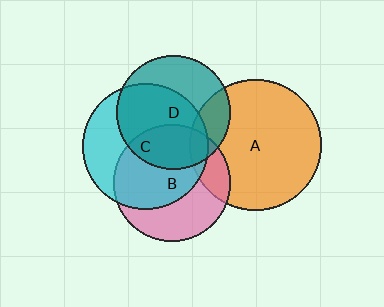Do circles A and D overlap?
Yes.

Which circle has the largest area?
Circle A (orange).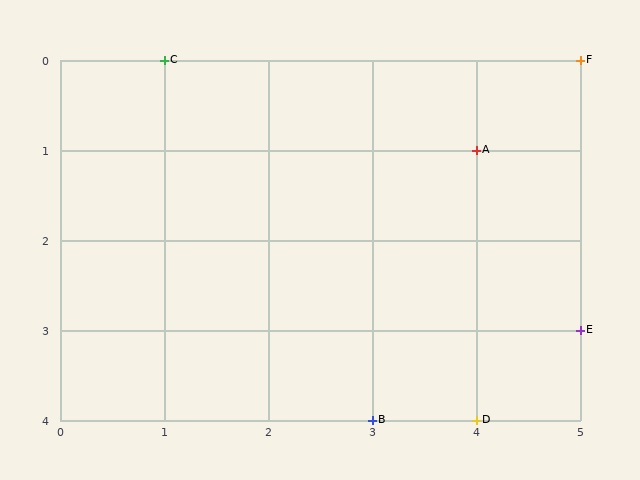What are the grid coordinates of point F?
Point F is at grid coordinates (5, 0).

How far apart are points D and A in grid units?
Points D and A are 3 rows apart.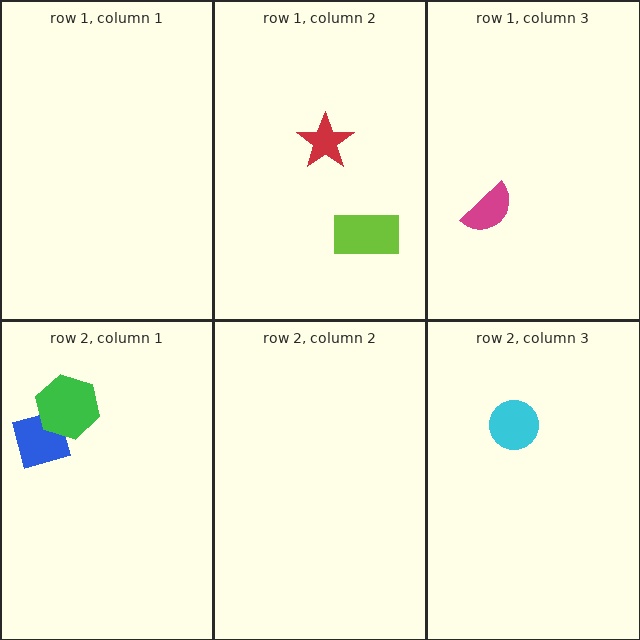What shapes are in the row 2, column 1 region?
The blue diamond, the green hexagon.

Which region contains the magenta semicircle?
The row 1, column 3 region.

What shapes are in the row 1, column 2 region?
The lime rectangle, the red star.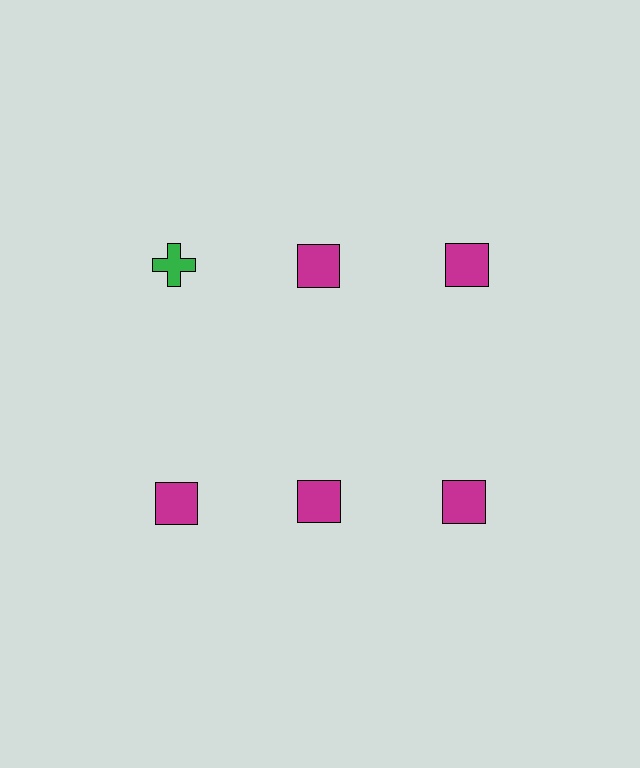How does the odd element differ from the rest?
It differs in both color (green instead of magenta) and shape (cross instead of square).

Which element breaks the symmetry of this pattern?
The green cross in the top row, leftmost column breaks the symmetry. All other shapes are magenta squares.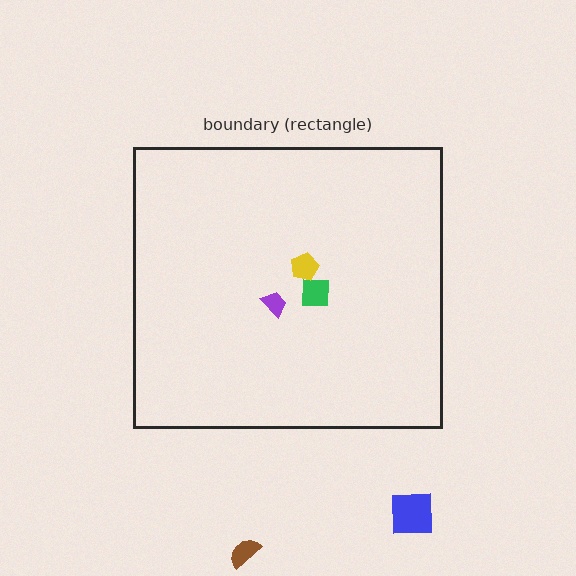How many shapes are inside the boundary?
3 inside, 2 outside.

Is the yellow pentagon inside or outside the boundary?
Inside.